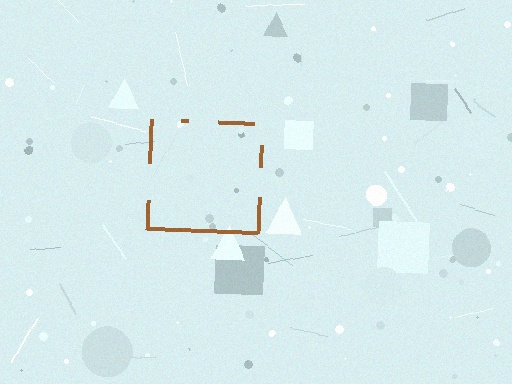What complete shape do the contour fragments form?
The contour fragments form a square.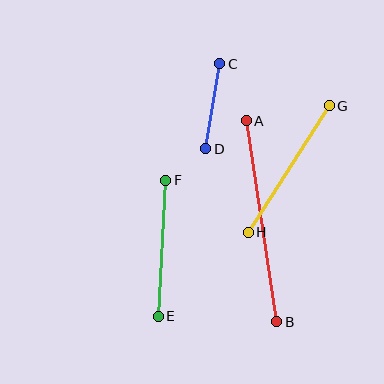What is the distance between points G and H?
The distance is approximately 151 pixels.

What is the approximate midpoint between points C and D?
The midpoint is at approximately (213, 106) pixels.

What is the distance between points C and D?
The distance is approximately 86 pixels.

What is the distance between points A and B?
The distance is approximately 203 pixels.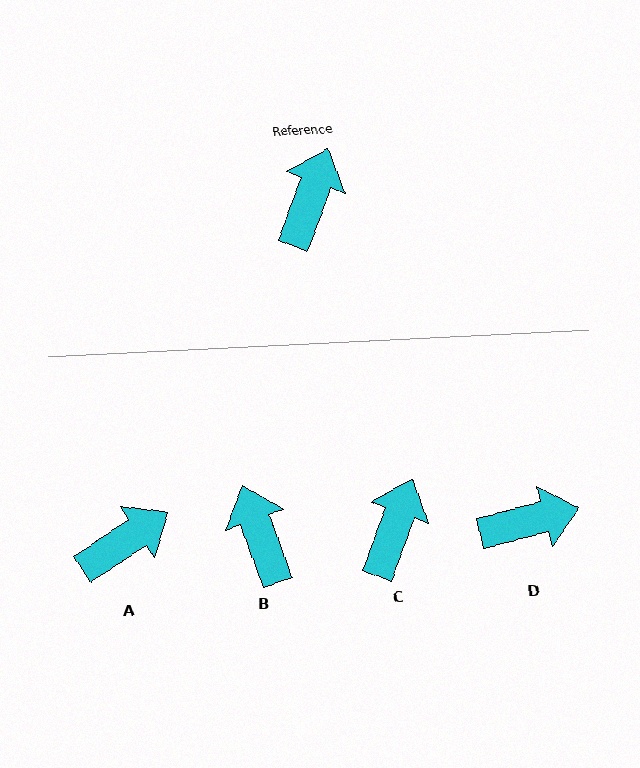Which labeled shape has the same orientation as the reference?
C.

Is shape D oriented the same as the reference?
No, it is off by about 55 degrees.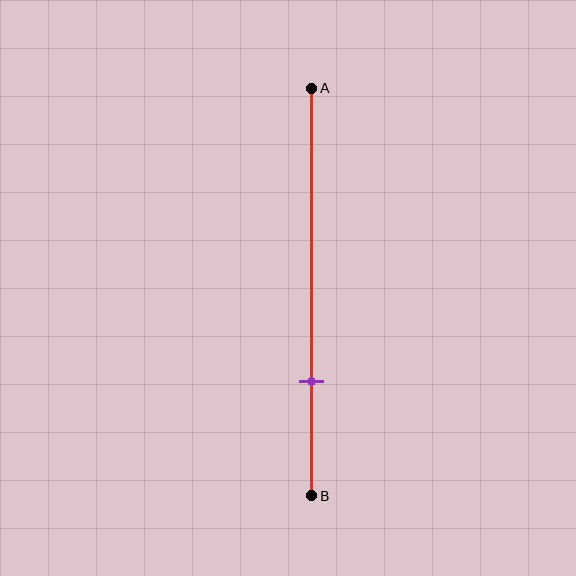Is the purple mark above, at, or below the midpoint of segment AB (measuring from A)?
The purple mark is below the midpoint of segment AB.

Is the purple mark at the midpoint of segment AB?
No, the mark is at about 70% from A, not at the 50% midpoint.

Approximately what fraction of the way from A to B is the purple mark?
The purple mark is approximately 70% of the way from A to B.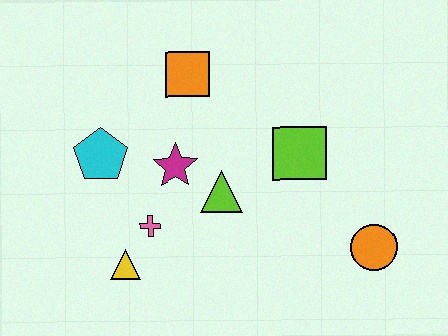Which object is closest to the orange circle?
The lime square is closest to the orange circle.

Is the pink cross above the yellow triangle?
Yes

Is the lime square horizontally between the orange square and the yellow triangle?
No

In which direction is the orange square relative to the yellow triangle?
The orange square is above the yellow triangle.